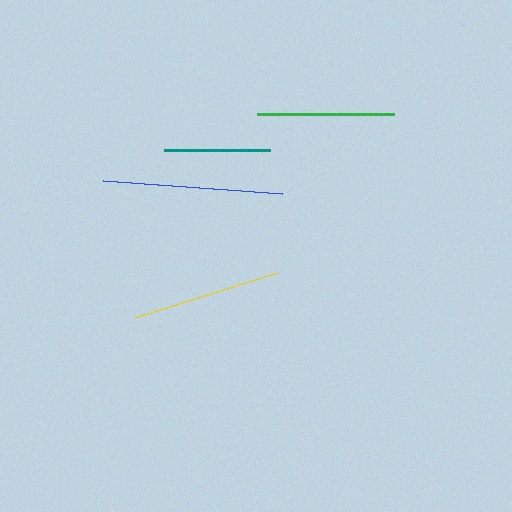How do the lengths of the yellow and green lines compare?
The yellow and green lines are approximately the same length.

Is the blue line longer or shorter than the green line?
The blue line is longer than the green line.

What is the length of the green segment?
The green segment is approximately 137 pixels long.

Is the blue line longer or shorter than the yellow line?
The blue line is longer than the yellow line.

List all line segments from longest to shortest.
From longest to shortest: blue, yellow, green, teal.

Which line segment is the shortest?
The teal line is the shortest at approximately 105 pixels.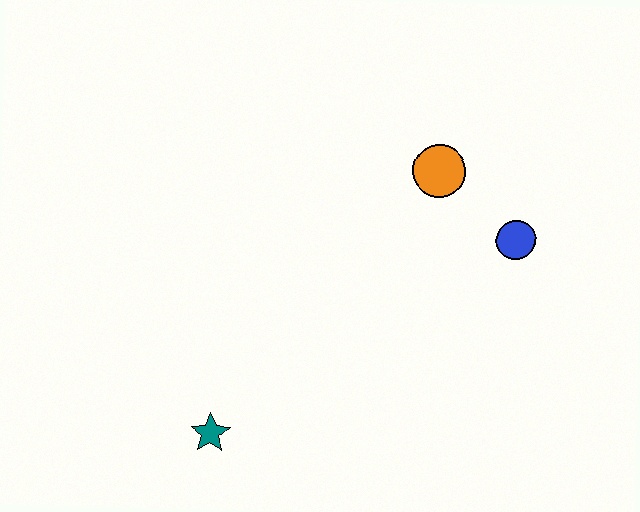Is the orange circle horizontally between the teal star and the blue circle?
Yes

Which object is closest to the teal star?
The orange circle is closest to the teal star.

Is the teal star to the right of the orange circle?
No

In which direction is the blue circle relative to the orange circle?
The blue circle is to the right of the orange circle.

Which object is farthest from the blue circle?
The teal star is farthest from the blue circle.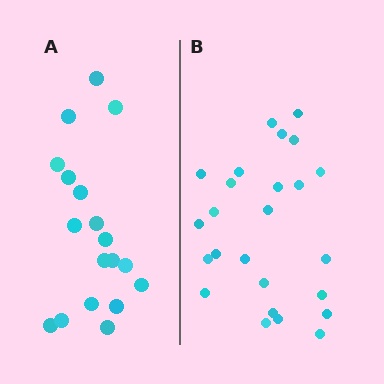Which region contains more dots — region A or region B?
Region B (the right region) has more dots.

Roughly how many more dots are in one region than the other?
Region B has roughly 8 or so more dots than region A.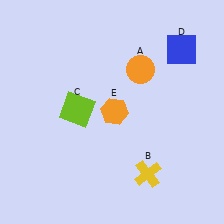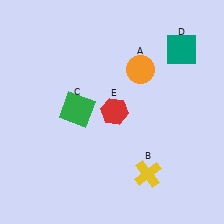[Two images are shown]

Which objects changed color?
C changed from lime to green. D changed from blue to teal. E changed from orange to red.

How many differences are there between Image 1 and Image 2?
There are 3 differences between the two images.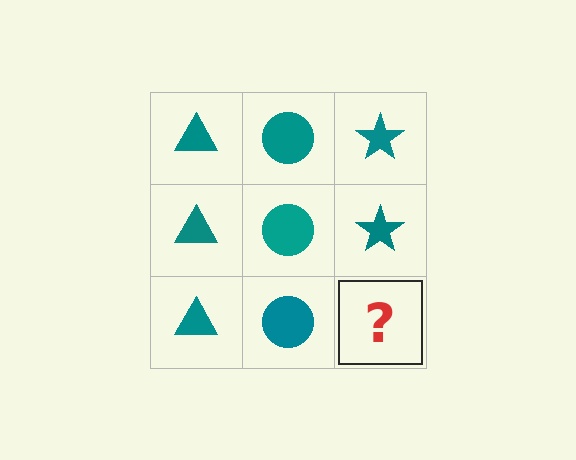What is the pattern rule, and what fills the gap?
The rule is that each column has a consistent shape. The gap should be filled with a teal star.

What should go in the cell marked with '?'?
The missing cell should contain a teal star.